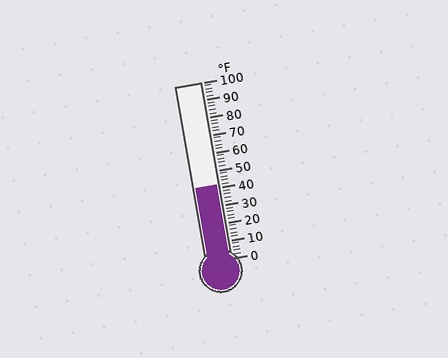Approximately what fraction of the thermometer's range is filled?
The thermometer is filled to approximately 40% of its range.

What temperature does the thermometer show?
The thermometer shows approximately 42°F.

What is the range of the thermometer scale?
The thermometer scale ranges from 0°F to 100°F.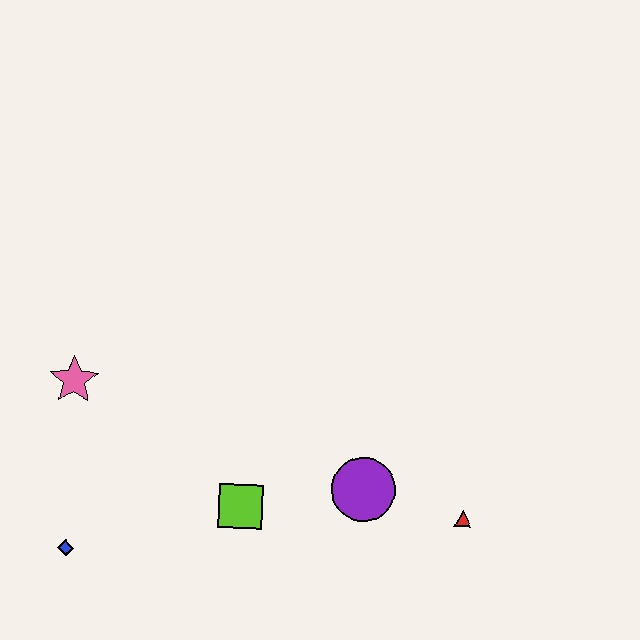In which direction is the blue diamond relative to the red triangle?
The blue diamond is to the left of the red triangle.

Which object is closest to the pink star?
The blue diamond is closest to the pink star.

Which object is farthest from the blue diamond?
The red triangle is farthest from the blue diamond.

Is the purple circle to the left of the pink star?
No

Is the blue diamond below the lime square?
Yes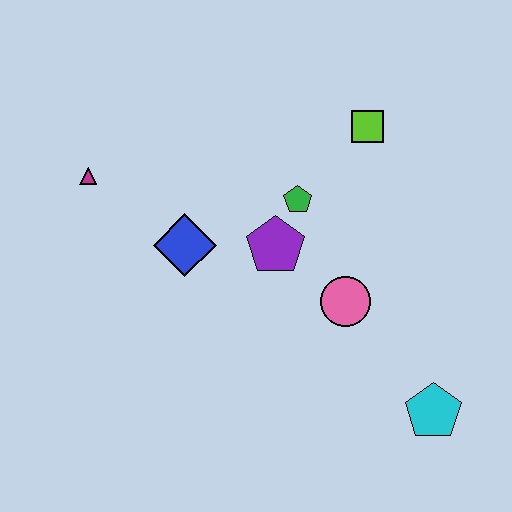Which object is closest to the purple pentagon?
The green pentagon is closest to the purple pentagon.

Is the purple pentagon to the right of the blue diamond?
Yes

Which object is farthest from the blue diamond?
The cyan pentagon is farthest from the blue diamond.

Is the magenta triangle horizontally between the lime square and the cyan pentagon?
No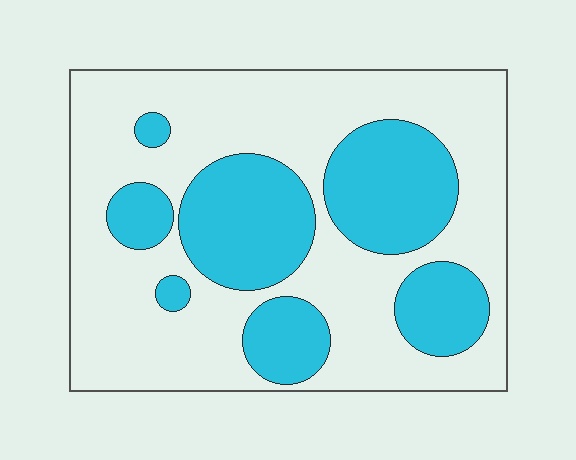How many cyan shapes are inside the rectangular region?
7.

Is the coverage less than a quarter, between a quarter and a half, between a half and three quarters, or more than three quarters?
Between a quarter and a half.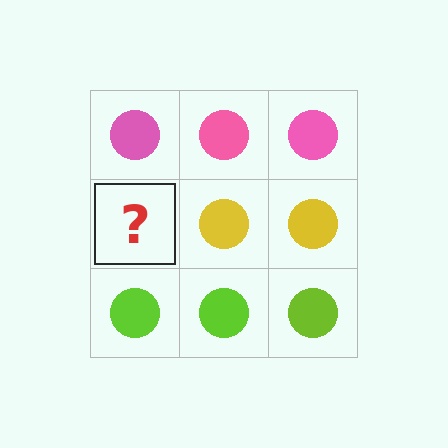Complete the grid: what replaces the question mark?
The question mark should be replaced with a yellow circle.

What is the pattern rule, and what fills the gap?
The rule is that each row has a consistent color. The gap should be filled with a yellow circle.